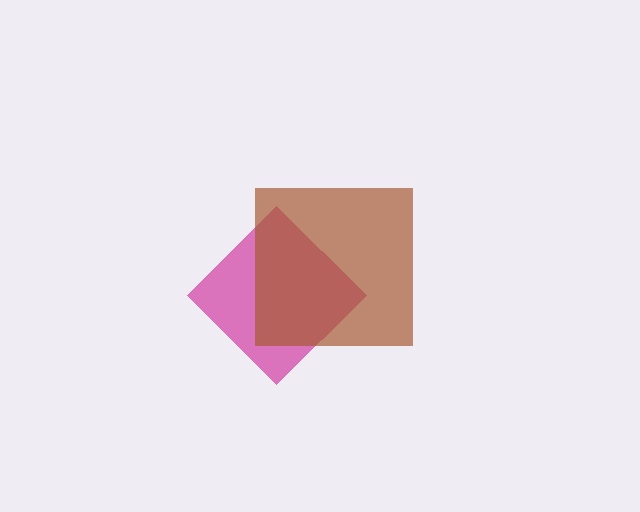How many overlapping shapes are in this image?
There are 2 overlapping shapes in the image.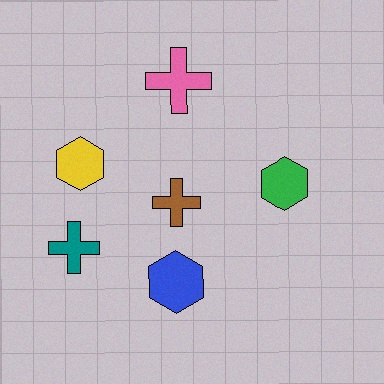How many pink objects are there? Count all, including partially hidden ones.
There is 1 pink object.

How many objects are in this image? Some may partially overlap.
There are 6 objects.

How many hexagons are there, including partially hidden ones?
There are 3 hexagons.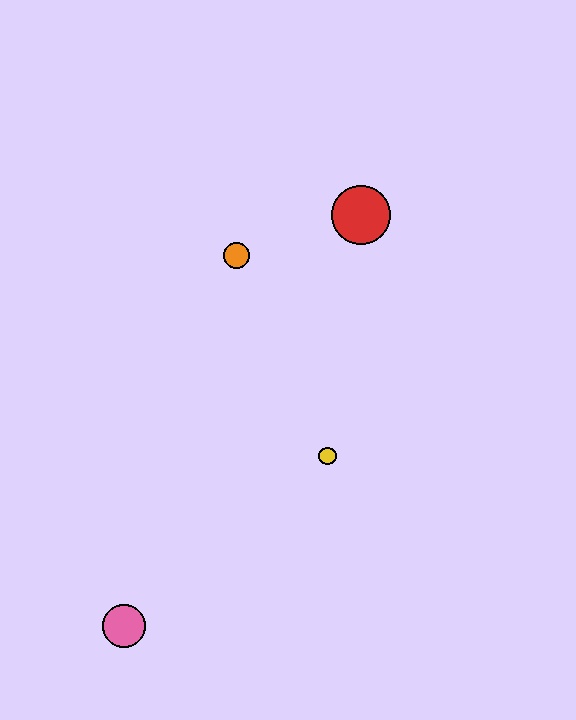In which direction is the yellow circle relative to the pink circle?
The yellow circle is to the right of the pink circle.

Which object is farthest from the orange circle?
The pink circle is farthest from the orange circle.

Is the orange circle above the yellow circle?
Yes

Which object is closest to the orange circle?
The red circle is closest to the orange circle.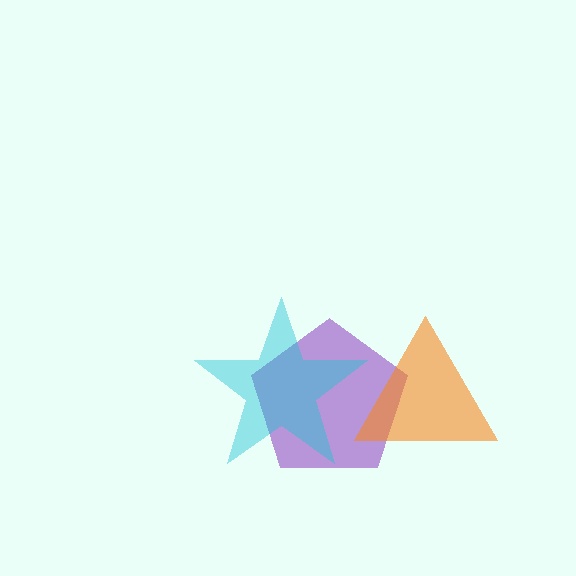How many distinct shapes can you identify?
There are 3 distinct shapes: a purple pentagon, a cyan star, an orange triangle.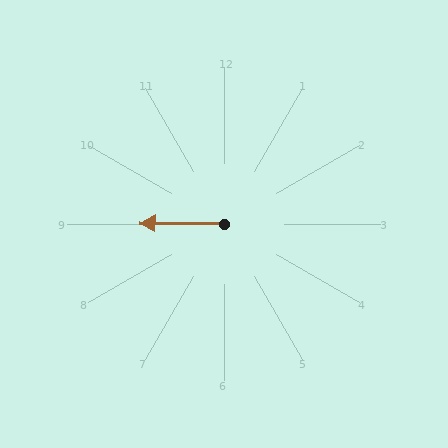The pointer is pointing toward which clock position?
Roughly 9 o'clock.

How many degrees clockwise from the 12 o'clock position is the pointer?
Approximately 271 degrees.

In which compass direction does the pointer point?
West.